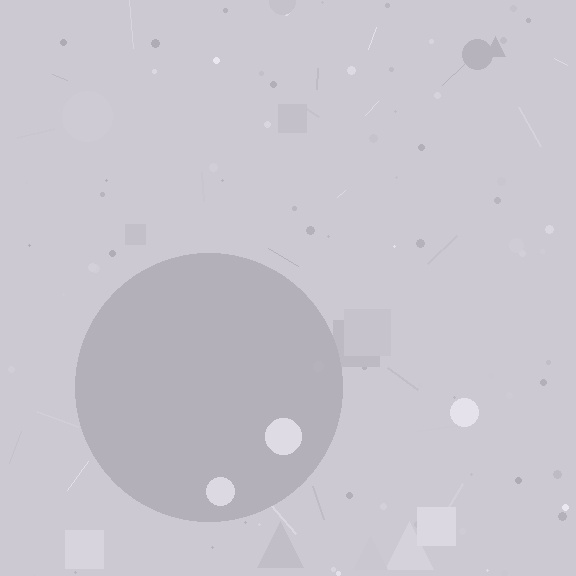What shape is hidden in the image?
A circle is hidden in the image.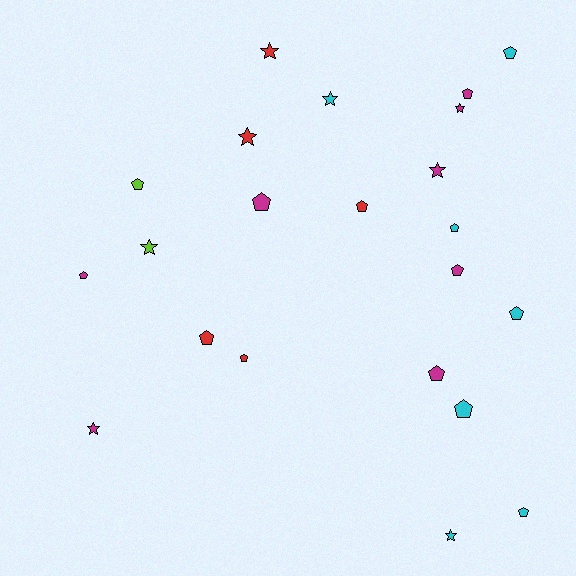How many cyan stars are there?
There are 2 cyan stars.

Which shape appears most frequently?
Pentagon, with 14 objects.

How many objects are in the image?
There are 22 objects.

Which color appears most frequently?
Magenta, with 8 objects.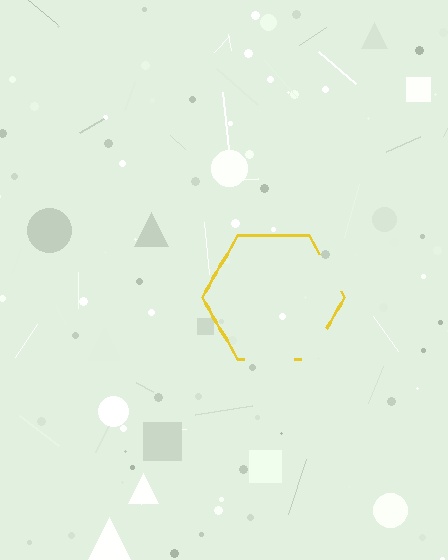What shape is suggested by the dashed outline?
The dashed outline suggests a hexagon.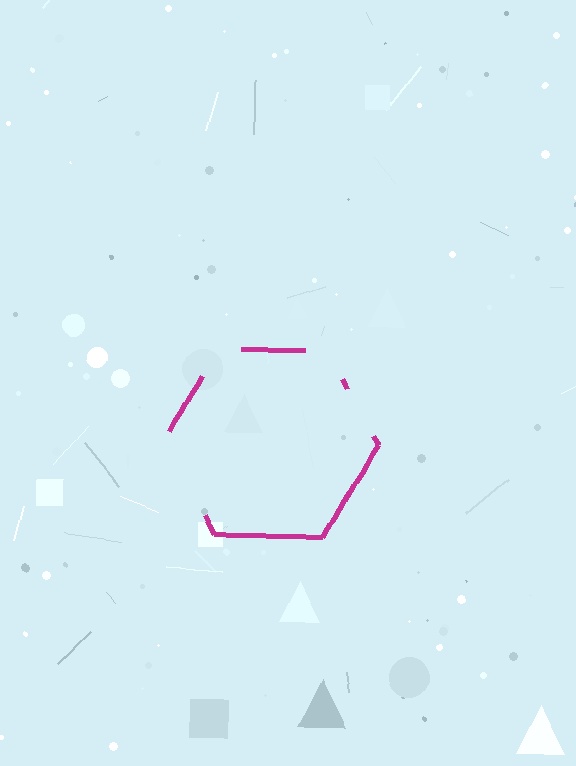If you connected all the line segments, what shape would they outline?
They would outline a hexagon.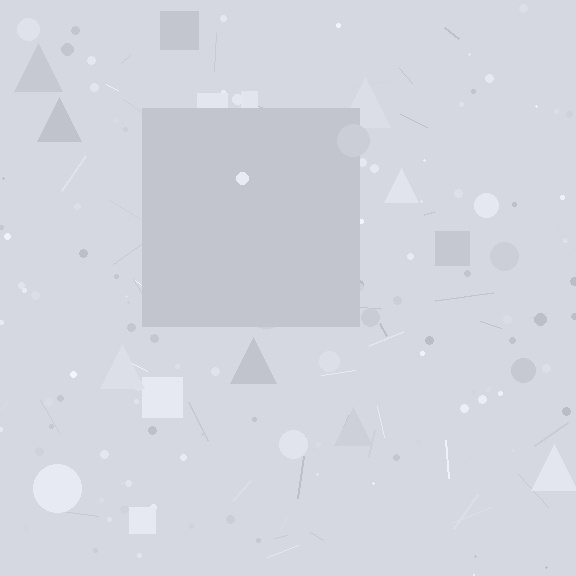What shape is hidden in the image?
A square is hidden in the image.